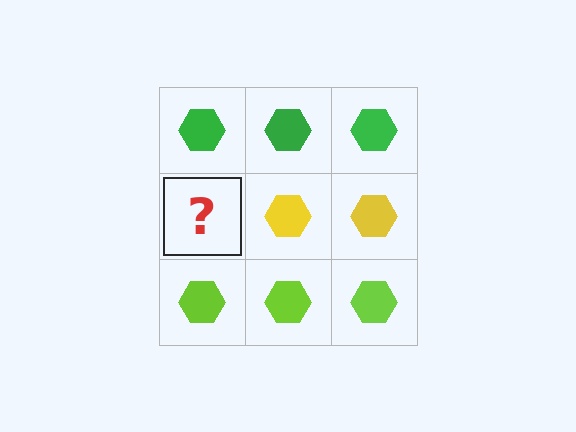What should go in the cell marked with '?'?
The missing cell should contain a yellow hexagon.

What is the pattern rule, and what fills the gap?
The rule is that each row has a consistent color. The gap should be filled with a yellow hexagon.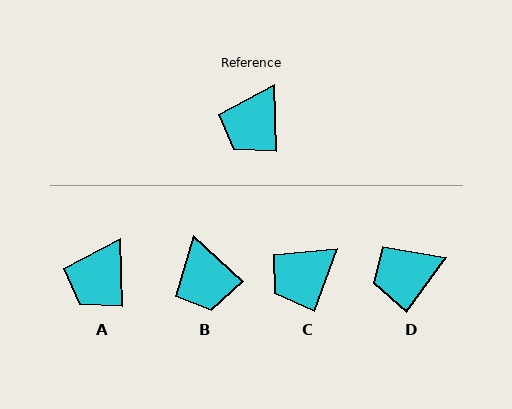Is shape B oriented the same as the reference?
No, it is off by about 45 degrees.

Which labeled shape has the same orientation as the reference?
A.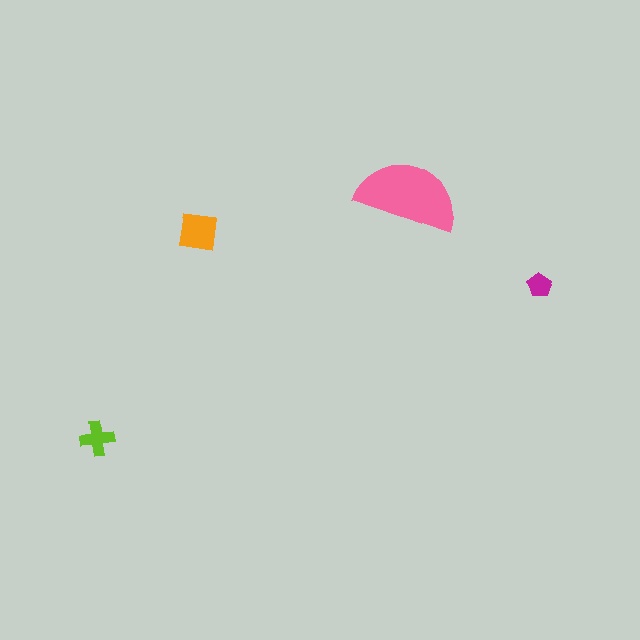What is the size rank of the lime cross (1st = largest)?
3rd.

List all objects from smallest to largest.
The magenta pentagon, the lime cross, the orange square, the pink semicircle.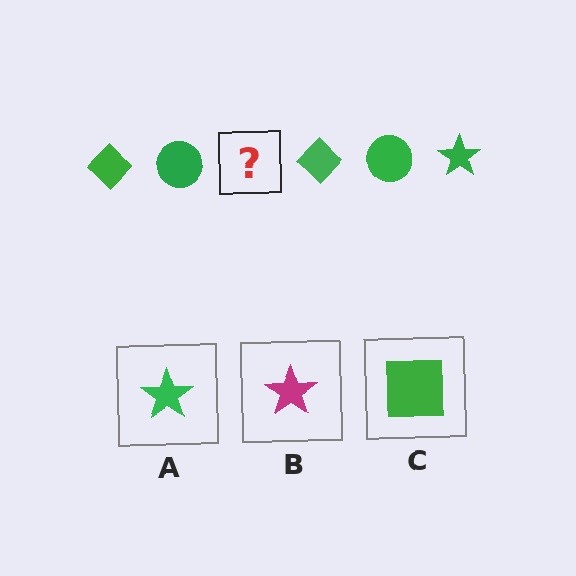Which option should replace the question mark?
Option A.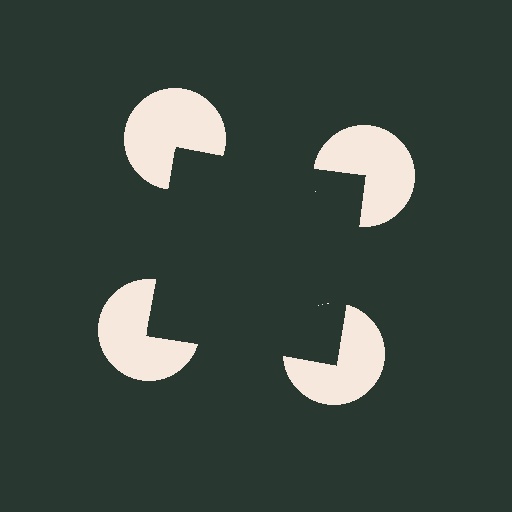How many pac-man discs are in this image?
There are 4 — one at each vertex of the illusory square.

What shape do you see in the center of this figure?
An illusory square — its edges are inferred from the aligned wedge cuts in the pac-man discs, not physically drawn.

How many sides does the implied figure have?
4 sides.